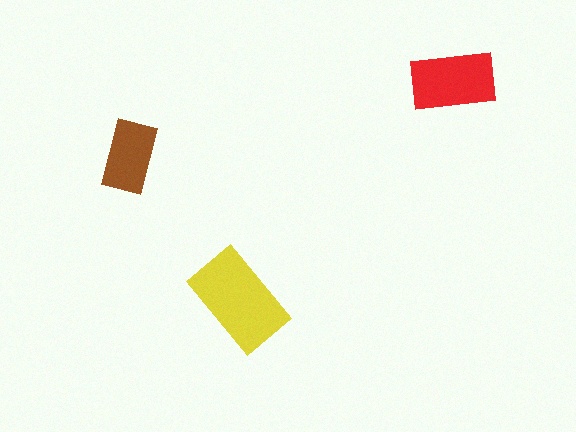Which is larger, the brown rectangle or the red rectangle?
The red one.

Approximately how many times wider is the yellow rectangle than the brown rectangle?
About 1.5 times wider.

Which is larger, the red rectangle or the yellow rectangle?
The yellow one.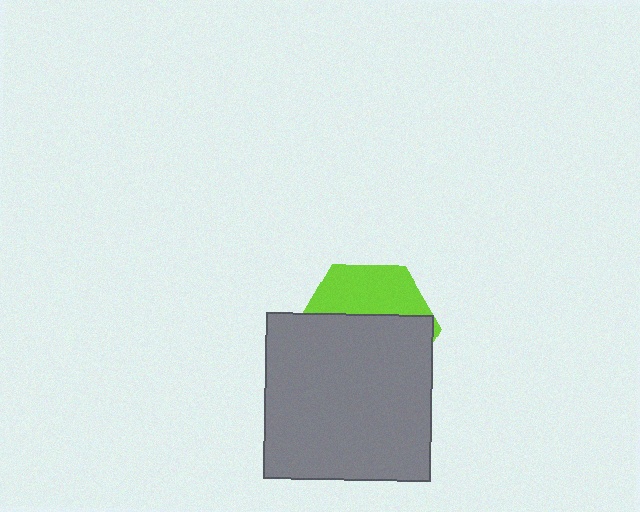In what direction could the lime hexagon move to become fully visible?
The lime hexagon could move up. That would shift it out from behind the gray square entirely.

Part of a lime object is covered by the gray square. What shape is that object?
It is a hexagon.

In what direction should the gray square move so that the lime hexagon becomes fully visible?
The gray square should move down. That is the shortest direction to clear the overlap and leave the lime hexagon fully visible.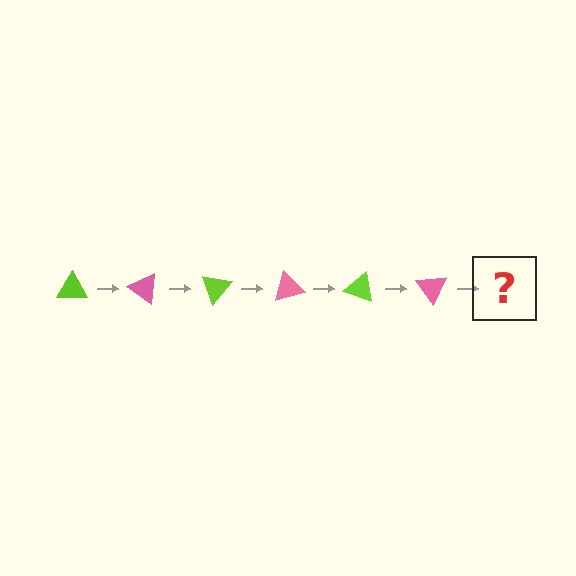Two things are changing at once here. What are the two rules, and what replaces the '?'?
The two rules are that it rotates 35 degrees each step and the color cycles through lime and pink. The '?' should be a lime triangle, rotated 210 degrees from the start.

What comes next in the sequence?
The next element should be a lime triangle, rotated 210 degrees from the start.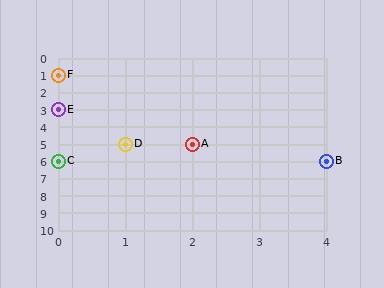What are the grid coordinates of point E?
Point E is at grid coordinates (0, 3).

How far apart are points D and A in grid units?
Points D and A are 1 column apart.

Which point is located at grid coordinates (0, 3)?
Point E is at (0, 3).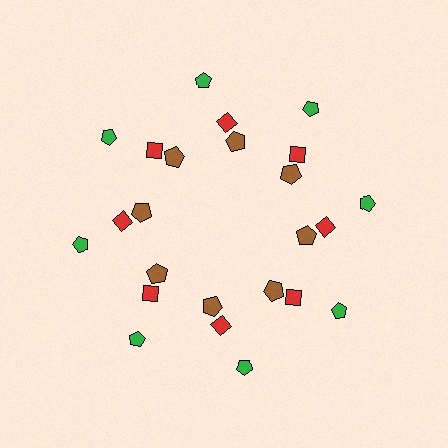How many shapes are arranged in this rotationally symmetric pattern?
There are 24 shapes, arranged in 8 groups of 3.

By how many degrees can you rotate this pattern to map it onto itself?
The pattern maps onto itself every 45 degrees of rotation.